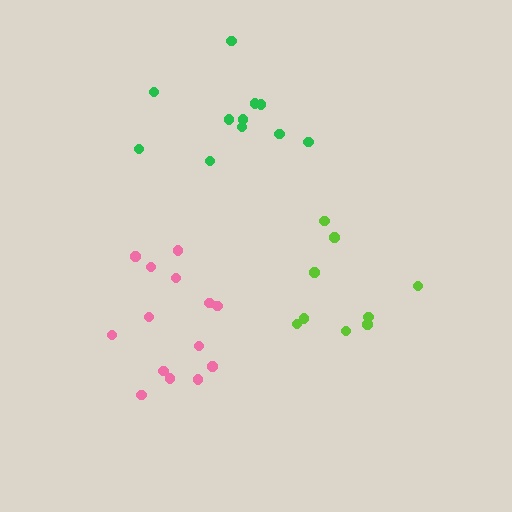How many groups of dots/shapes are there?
There are 3 groups.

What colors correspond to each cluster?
The clusters are colored: pink, green, lime.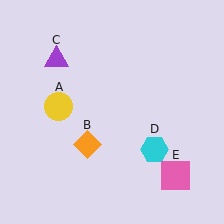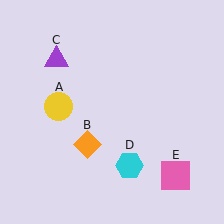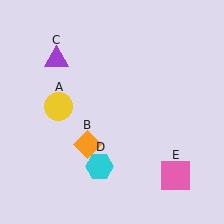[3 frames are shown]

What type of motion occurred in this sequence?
The cyan hexagon (object D) rotated clockwise around the center of the scene.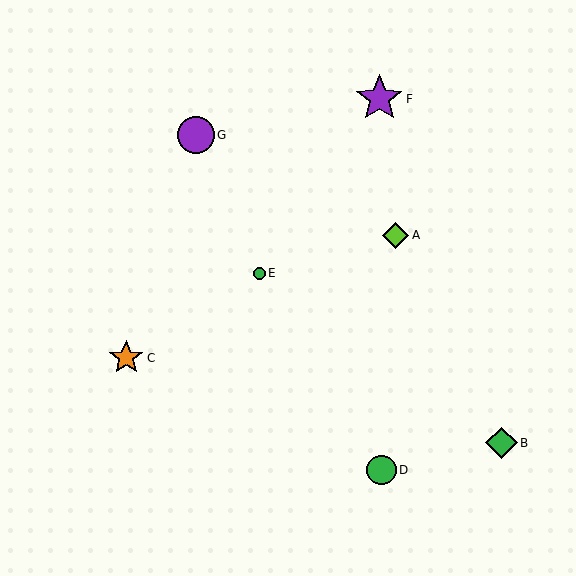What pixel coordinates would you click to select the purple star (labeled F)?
Click at (379, 99) to select the purple star F.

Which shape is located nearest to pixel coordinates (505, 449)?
The green diamond (labeled B) at (501, 443) is nearest to that location.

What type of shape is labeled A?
Shape A is a lime diamond.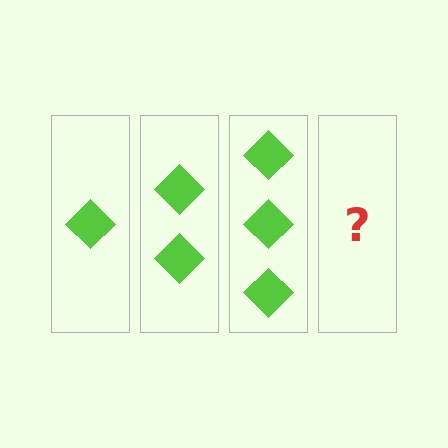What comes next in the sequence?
The next element should be 4 diamonds.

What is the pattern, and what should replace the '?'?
The pattern is that each step adds one more diamond. The '?' should be 4 diamonds.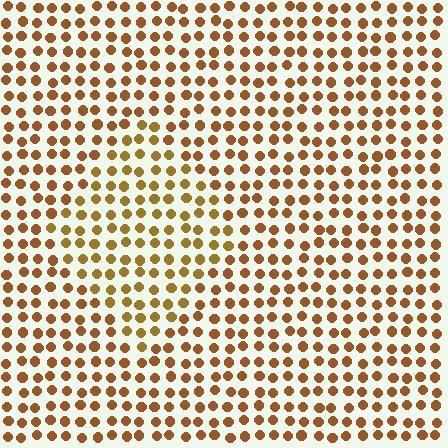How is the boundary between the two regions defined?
The boundary is defined purely by a slight shift in hue (about 20 degrees). Spacing, size, and orientation are identical on both sides.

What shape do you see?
I see a diamond.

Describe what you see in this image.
The image is filled with small brown elements in a uniform arrangement. A diamond-shaped region is visible where the elements are tinted to a slightly different hue, forming a subtle color boundary.